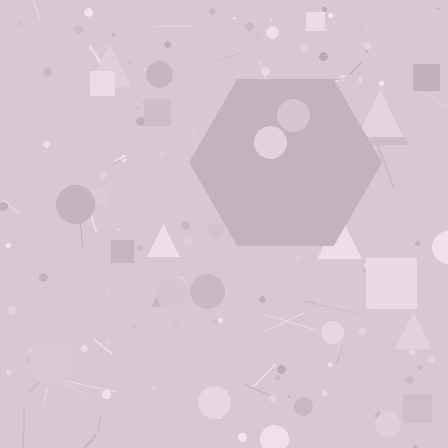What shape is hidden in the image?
A hexagon is hidden in the image.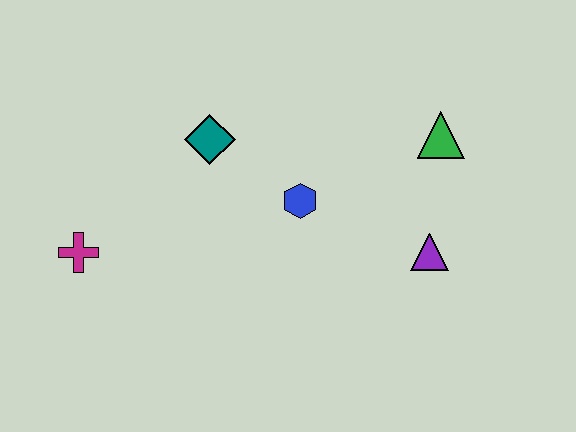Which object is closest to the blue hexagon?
The teal diamond is closest to the blue hexagon.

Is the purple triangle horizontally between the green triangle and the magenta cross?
Yes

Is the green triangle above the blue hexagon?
Yes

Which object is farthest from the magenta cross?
The green triangle is farthest from the magenta cross.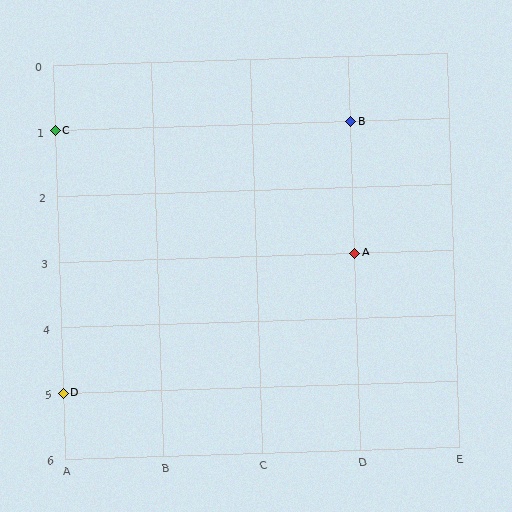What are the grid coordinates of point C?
Point C is at grid coordinates (A, 1).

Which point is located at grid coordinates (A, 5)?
Point D is at (A, 5).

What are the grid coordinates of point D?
Point D is at grid coordinates (A, 5).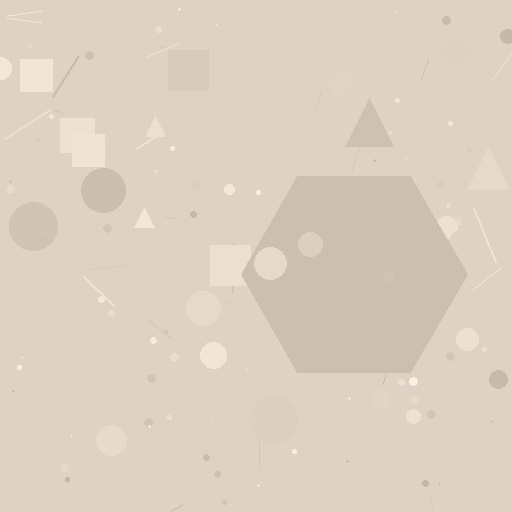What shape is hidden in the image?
A hexagon is hidden in the image.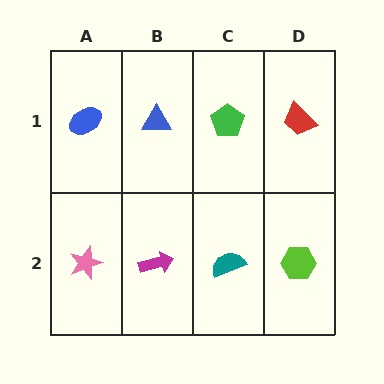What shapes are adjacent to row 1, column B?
A magenta arrow (row 2, column B), a blue ellipse (row 1, column A), a green pentagon (row 1, column C).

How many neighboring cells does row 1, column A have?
2.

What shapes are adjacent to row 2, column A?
A blue ellipse (row 1, column A), a magenta arrow (row 2, column B).